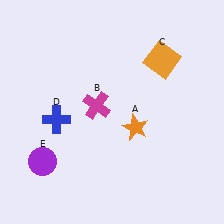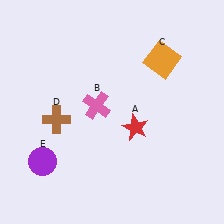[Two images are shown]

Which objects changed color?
A changed from orange to red. B changed from magenta to pink. D changed from blue to brown.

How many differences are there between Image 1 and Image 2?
There are 3 differences between the two images.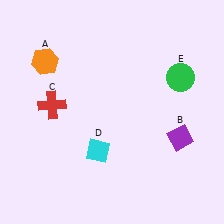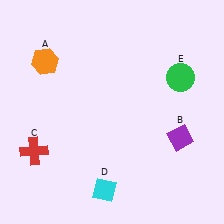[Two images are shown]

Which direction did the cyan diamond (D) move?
The cyan diamond (D) moved down.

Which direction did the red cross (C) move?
The red cross (C) moved down.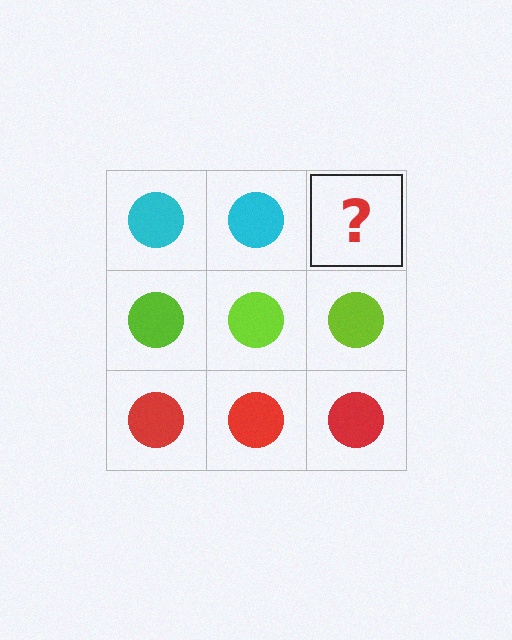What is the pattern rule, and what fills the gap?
The rule is that each row has a consistent color. The gap should be filled with a cyan circle.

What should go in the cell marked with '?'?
The missing cell should contain a cyan circle.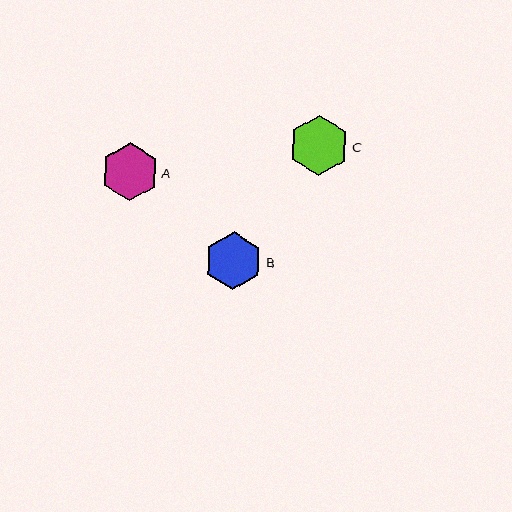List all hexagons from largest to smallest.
From largest to smallest: C, A, B.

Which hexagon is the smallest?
Hexagon B is the smallest with a size of approximately 58 pixels.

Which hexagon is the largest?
Hexagon C is the largest with a size of approximately 60 pixels.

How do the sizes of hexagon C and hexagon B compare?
Hexagon C and hexagon B are approximately the same size.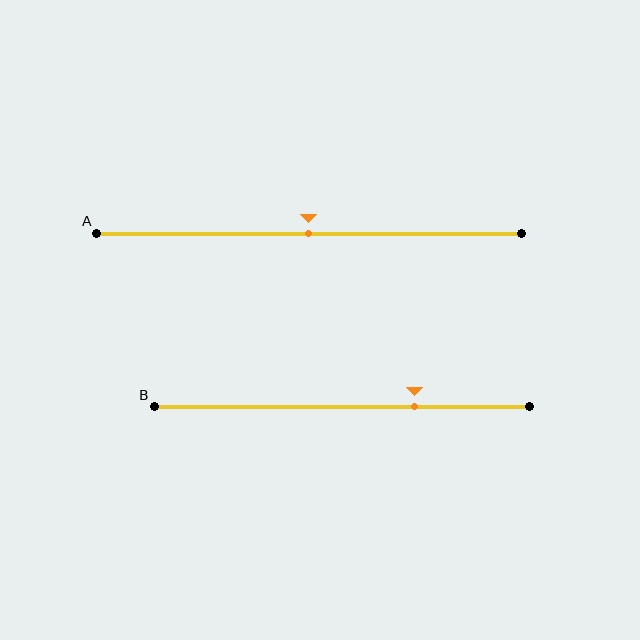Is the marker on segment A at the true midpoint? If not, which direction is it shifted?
Yes, the marker on segment A is at the true midpoint.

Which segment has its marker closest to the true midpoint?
Segment A has its marker closest to the true midpoint.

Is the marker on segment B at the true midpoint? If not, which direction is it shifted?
No, the marker on segment B is shifted to the right by about 19% of the segment length.